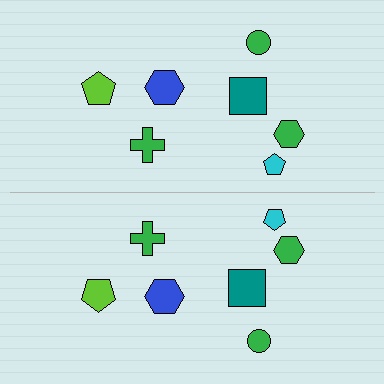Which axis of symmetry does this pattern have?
The pattern has a horizontal axis of symmetry running through the center of the image.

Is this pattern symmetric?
Yes, this pattern has bilateral (reflection) symmetry.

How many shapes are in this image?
There are 14 shapes in this image.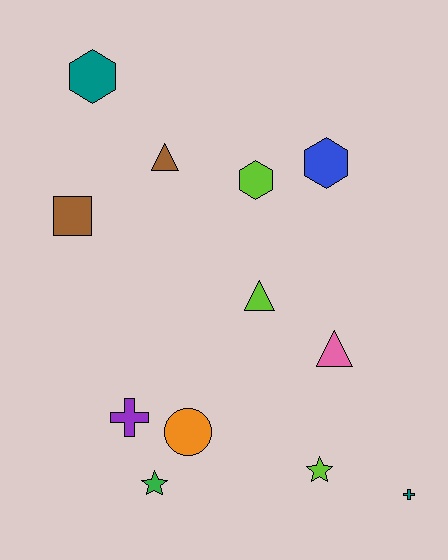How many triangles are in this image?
There are 3 triangles.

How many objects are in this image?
There are 12 objects.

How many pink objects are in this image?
There is 1 pink object.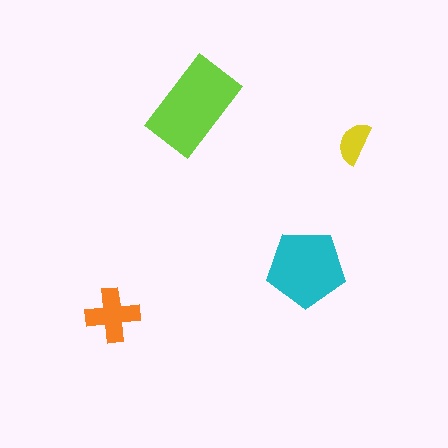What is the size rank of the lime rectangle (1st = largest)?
1st.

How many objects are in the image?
There are 4 objects in the image.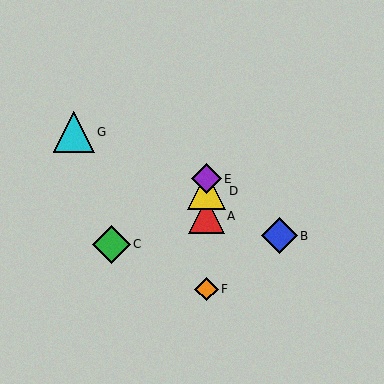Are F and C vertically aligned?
No, F is at x≈206 and C is at x≈111.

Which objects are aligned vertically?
Objects A, D, E, F are aligned vertically.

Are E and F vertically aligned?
Yes, both are at x≈206.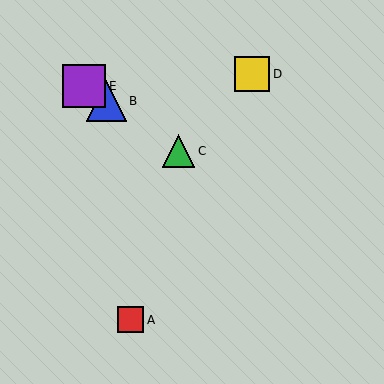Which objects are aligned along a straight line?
Objects B, C, E are aligned along a straight line.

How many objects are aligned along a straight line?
3 objects (B, C, E) are aligned along a straight line.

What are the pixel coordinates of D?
Object D is at (252, 74).